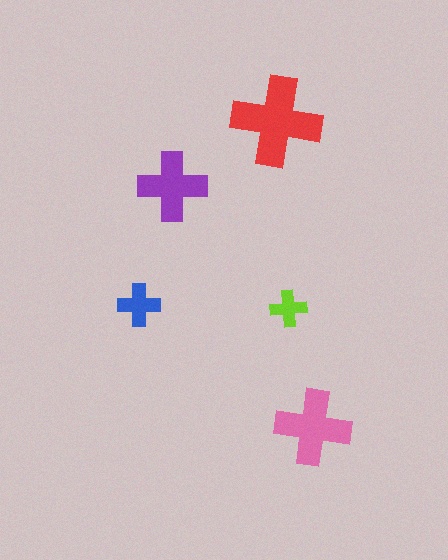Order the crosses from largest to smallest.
the red one, the pink one, the purple one, the blue one, the lime one.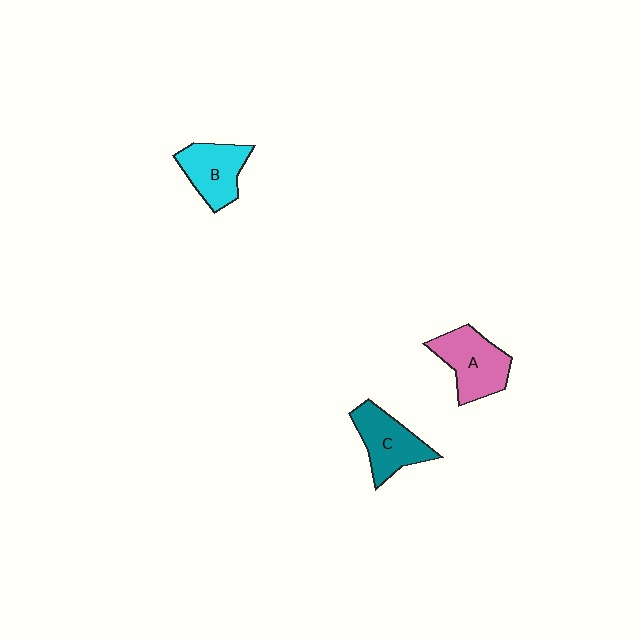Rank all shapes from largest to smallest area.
From largest to smallest: A (pink), C (teal), B (cyan).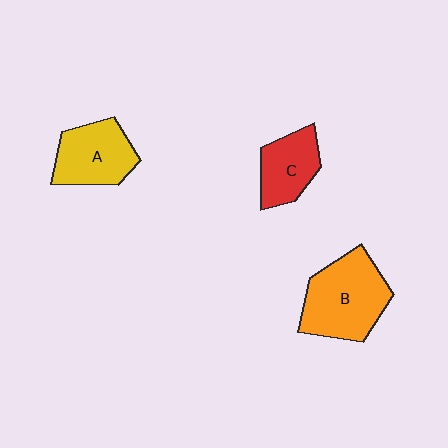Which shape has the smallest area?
Shape C (red).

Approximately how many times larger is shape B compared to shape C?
Approximately 1.6 times.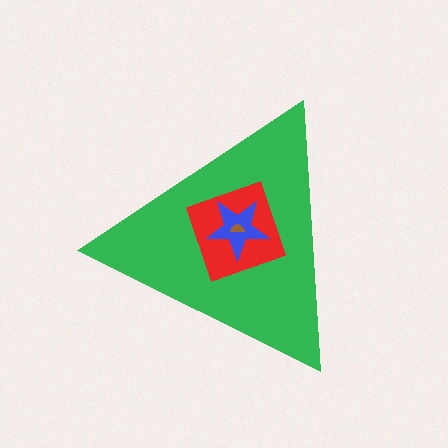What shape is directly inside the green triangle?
The red square.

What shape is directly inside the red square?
The blue star.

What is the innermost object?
The brown semicircle.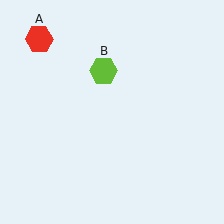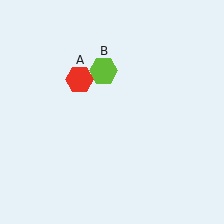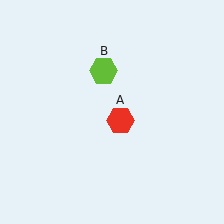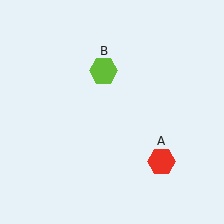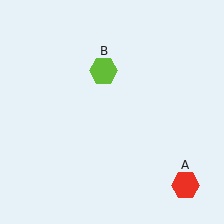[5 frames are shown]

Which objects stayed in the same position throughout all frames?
Lime hexagon (object B) remained stationary.